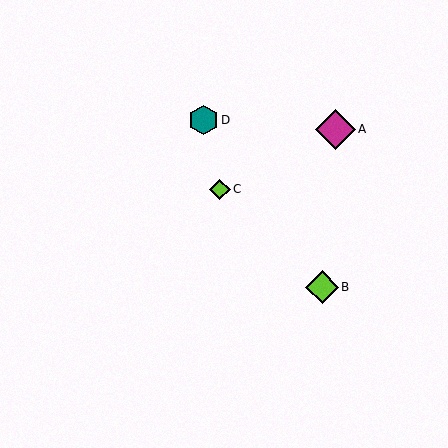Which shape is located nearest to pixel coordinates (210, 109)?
The teal hexagon (labeled D) at (203, 120) is nearest to that location.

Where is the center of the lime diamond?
The center of the lime diamond is at (220, 189).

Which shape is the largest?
The magenta diamond (labeled A) is the largest.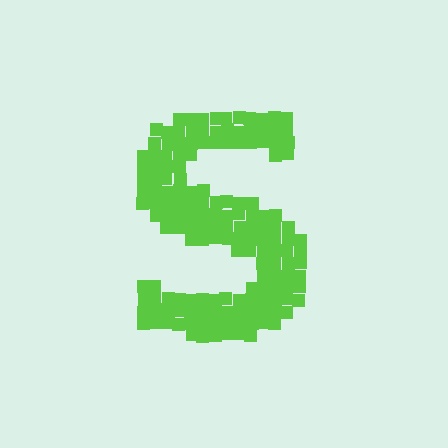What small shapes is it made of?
It is made of small squares.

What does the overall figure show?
The overall figure shows the letter S.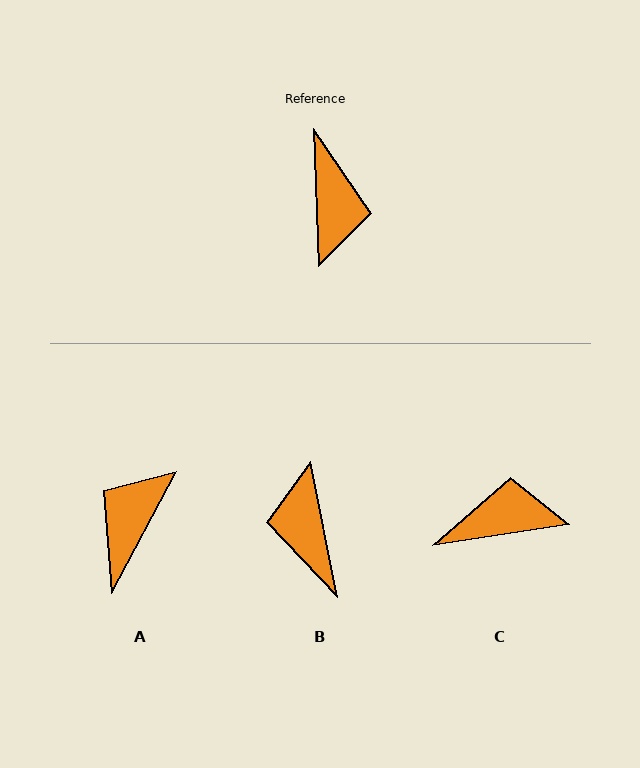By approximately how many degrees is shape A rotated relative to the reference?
Approximately 150 degrees counter-clockwise.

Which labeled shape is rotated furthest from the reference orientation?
B, about 171 degrees away.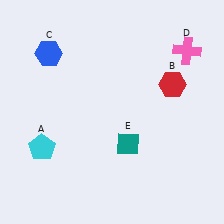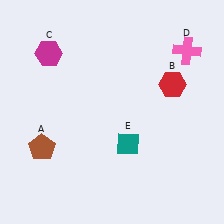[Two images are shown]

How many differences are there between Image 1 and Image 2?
There are 2 differences between the two images.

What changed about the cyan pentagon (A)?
In Image 1, A is cyan. In Image 2, it changed to brown.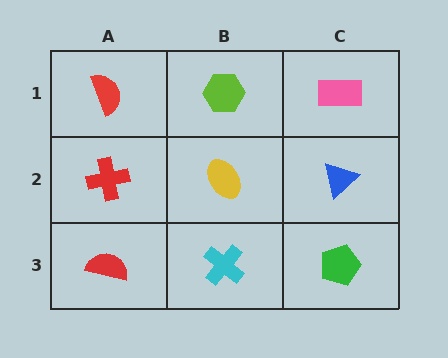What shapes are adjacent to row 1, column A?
A red cross (row 2, column A), a lime hexagon (row 1, column B).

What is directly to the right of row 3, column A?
A cyan cross.